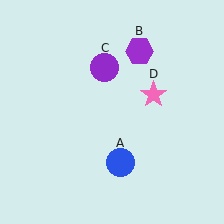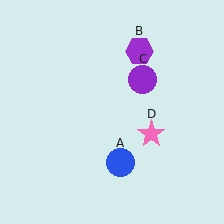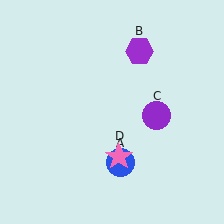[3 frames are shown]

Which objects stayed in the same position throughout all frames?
Blue circle (object A) and purple hexagon (object B) remained stationary.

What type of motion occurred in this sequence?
The purple circle (object C), pink star (object D) rotated clockwise around the center of the scene.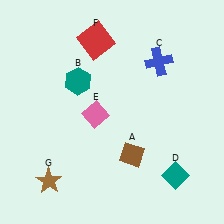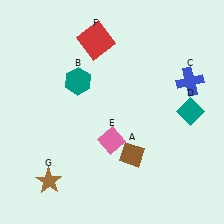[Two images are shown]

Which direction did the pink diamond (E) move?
The pink diamond (E) moved down.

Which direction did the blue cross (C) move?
The blue cross (C) moved right.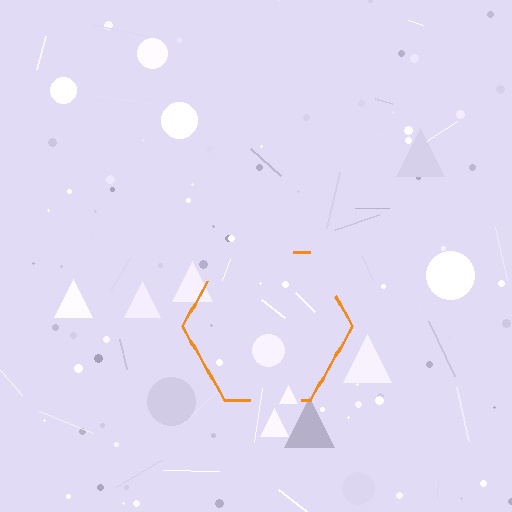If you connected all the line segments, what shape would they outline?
They would outline a hexagon.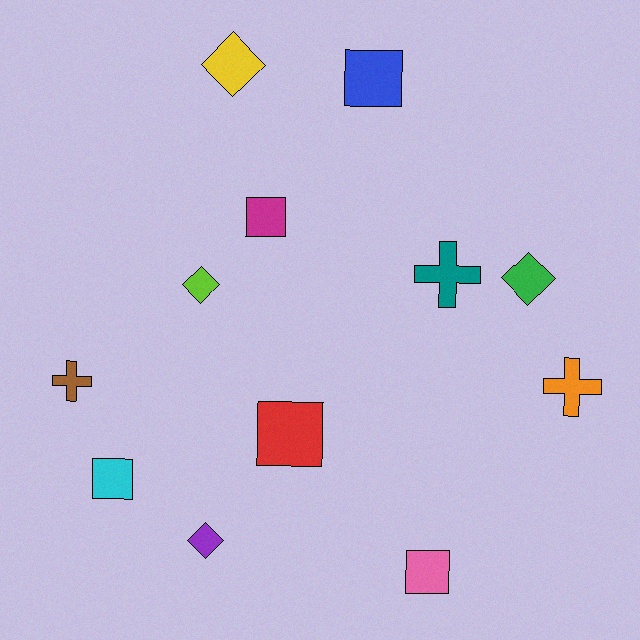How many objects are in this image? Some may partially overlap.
There are 12 objects.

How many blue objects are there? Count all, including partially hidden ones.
There is 1 blue object.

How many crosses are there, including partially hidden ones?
There are 3 crosses.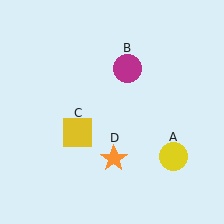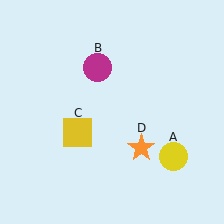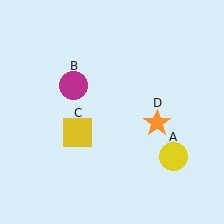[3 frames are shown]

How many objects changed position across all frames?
2 objects changed position: magenta circle (object B), orange star (object D).